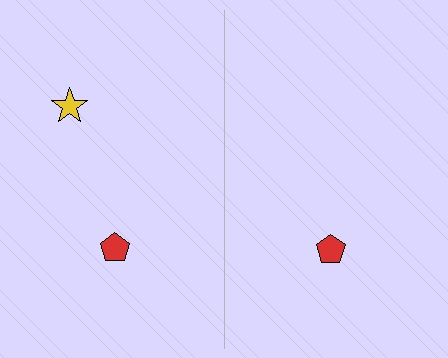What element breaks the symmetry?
A yellow star is missing from the right side.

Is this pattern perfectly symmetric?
No, the pattern is not perfectly symmetric. A yellow star is missing from the right side.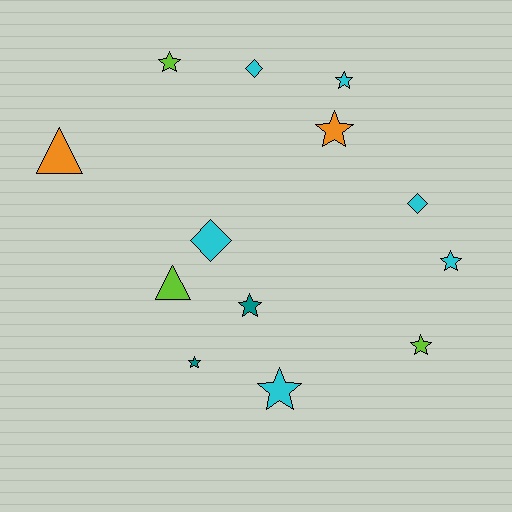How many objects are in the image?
There are 13 objects.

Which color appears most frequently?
Cyan, with 6 objects.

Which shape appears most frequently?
Star, with 8 objects.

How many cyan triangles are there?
There are no cyan triangles.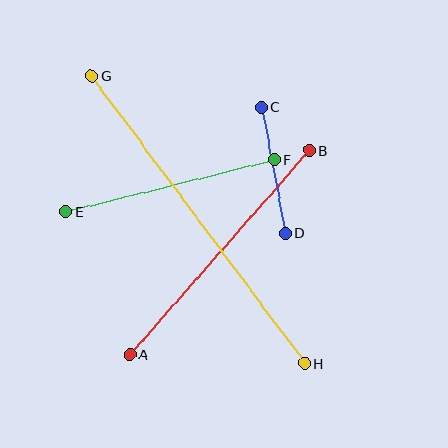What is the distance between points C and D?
The distance is approximately 129 pixels.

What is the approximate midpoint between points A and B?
The midpoint is at approximately (220, 253) pixels.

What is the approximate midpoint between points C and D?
The midpoint is at approximately (273, 170) pixels.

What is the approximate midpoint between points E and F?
The midpoint is at approximately (170, 186) pixels.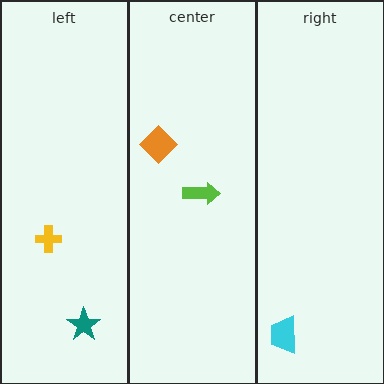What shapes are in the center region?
The lime arrow, the orange diamond.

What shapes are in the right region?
The cyan trapezoid.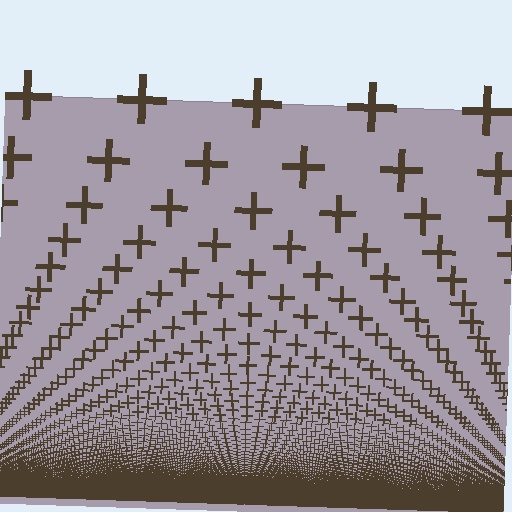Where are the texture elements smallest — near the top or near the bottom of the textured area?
Near the bottom.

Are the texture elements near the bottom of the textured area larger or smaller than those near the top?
Smaller. The gradient is inverted — elements near the bottom are smaller and denser.